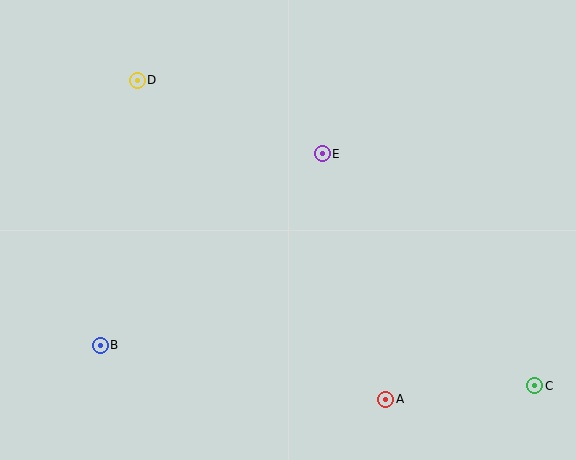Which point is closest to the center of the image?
Point E at (322, 154) is closest to the center.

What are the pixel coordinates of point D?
Point D is at (137, 80).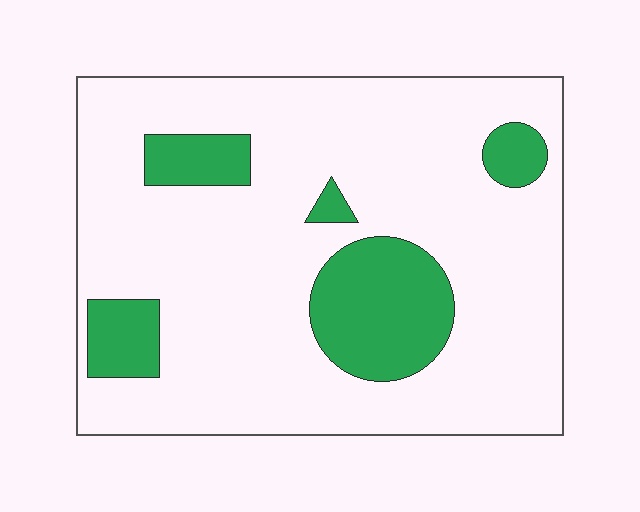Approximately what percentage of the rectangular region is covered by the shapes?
Approximately 20%.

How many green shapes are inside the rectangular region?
5.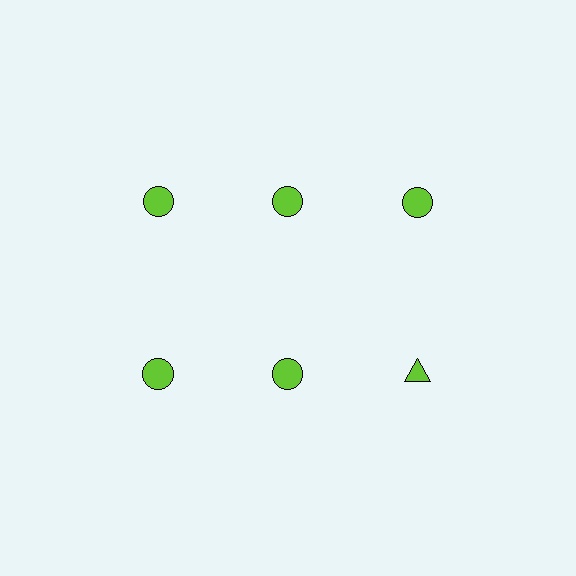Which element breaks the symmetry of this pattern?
The lime triangle in the second row, center column breaks the symmetry. All other shapes are lime circles.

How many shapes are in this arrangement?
There are 6 shapes arranged in a grid pattern.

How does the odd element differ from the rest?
It has a different shape: triangle instead of circle.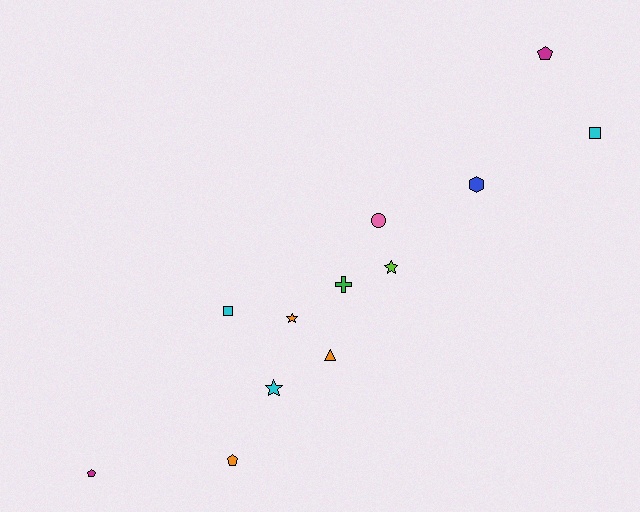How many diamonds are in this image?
There are no diamonds.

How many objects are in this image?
There are 12 objects.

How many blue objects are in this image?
There is 1 blue object.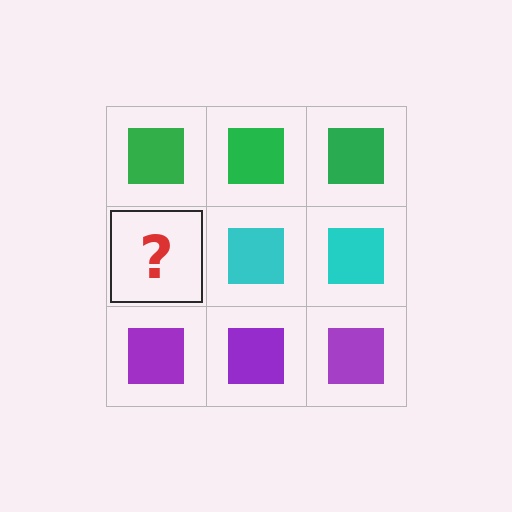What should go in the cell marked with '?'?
The missing cell should contain a cyan square.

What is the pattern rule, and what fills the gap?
The rule is that each row has a consistent color. The gap should be filled with a cyan square.